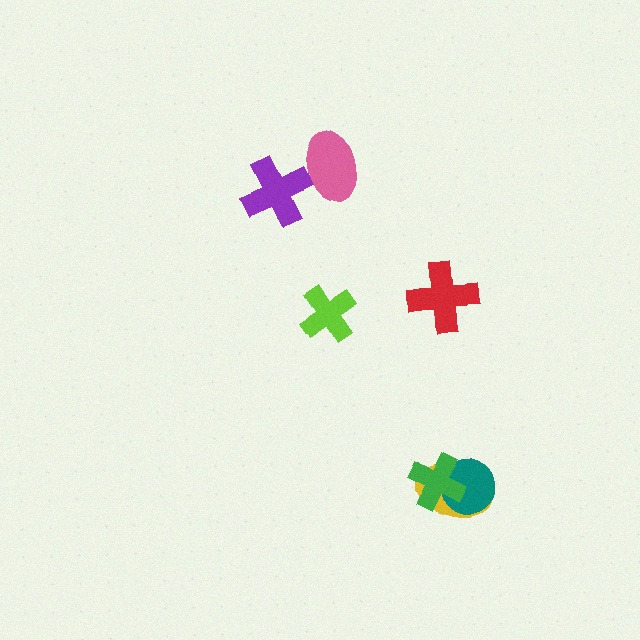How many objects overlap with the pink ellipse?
1 object overlaps with the pink ellipse.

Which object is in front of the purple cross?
The pink ellipse is in front of the purple cross.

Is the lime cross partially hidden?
No, no other shape covers it.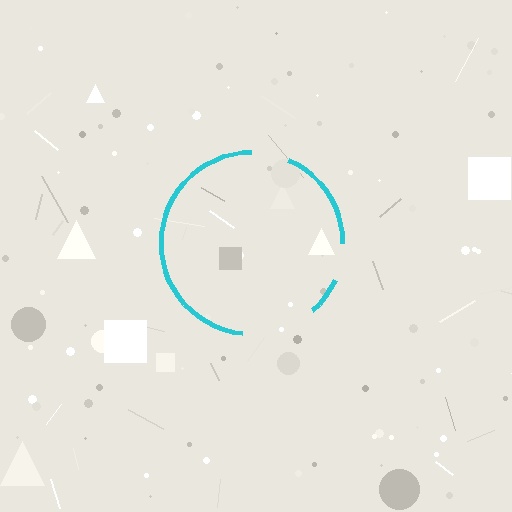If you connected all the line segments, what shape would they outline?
They would outline a circle.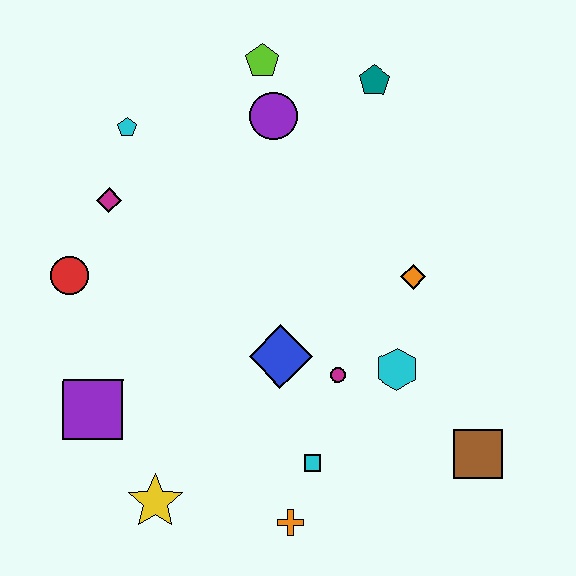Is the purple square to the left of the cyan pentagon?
Yes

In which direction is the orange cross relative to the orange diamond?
The orange cross is below the orange diamond.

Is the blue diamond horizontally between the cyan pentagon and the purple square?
No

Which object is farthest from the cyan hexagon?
The cyan pentagon is farthest from the cyan hexagon.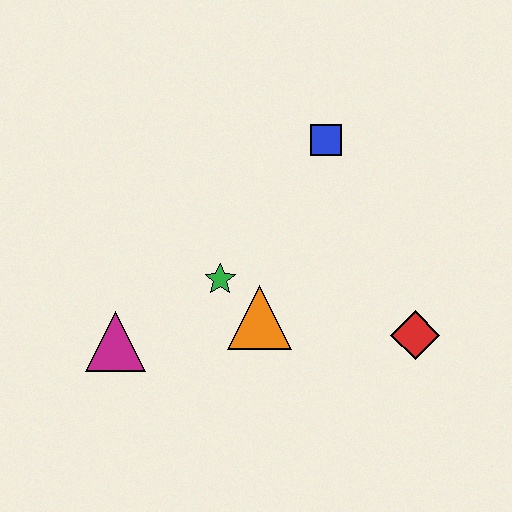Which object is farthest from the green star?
The red diamond is farthest from the green star.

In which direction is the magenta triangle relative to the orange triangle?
The magenta triangle is to the left of the orange triangle.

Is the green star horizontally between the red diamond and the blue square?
No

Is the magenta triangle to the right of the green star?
No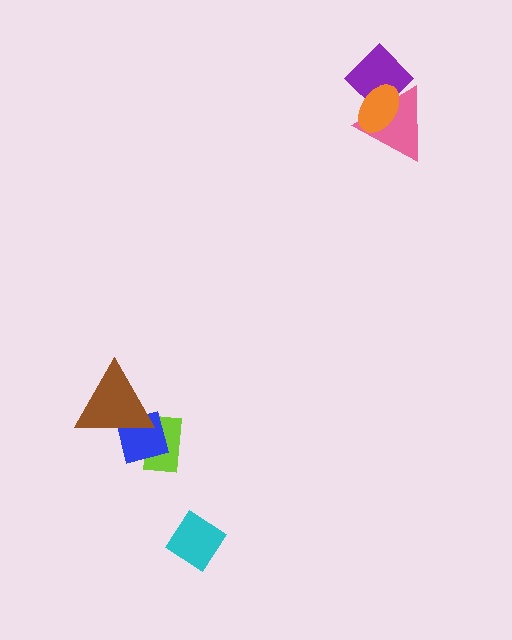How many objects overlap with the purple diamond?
2 objects overlap with the purple diamond.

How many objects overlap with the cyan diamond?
0 objects overlap with the cyan diamond.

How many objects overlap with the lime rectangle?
2 objects overlap with the lime rectangle.